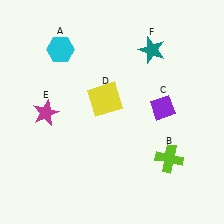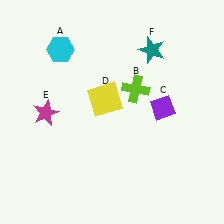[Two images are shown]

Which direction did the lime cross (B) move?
The lime cross (B) moved up.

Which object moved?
The lime cross (B) moved up.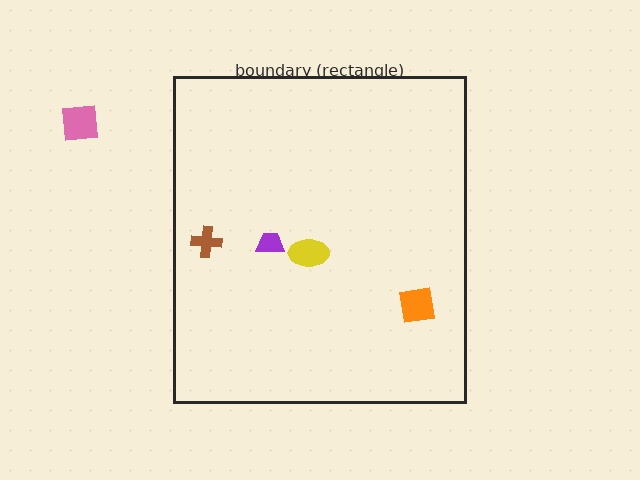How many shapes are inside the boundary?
4 inside, 1 outside.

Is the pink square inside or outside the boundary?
Outside.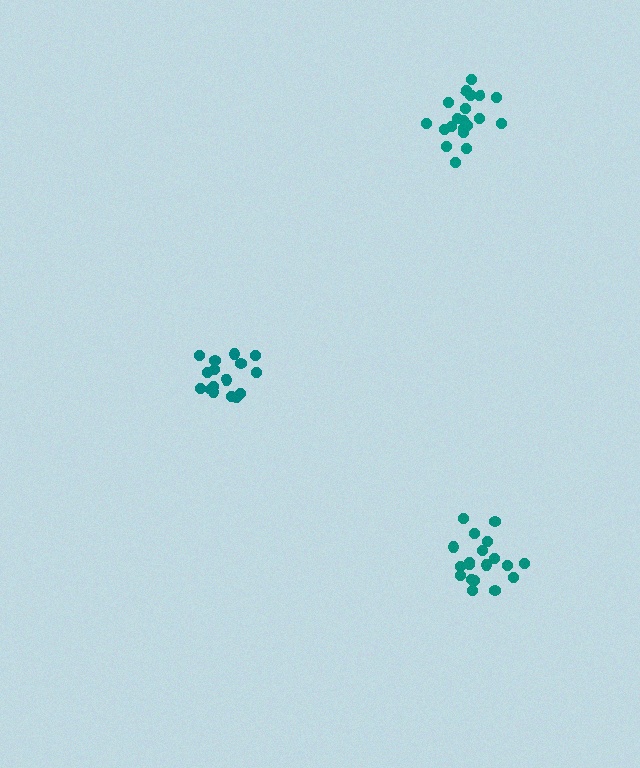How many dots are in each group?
Group 1: 20 dots, Group 2: 16 dots, Group 3: 19 dots (55 total).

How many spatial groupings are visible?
There are 3 spatial groupings.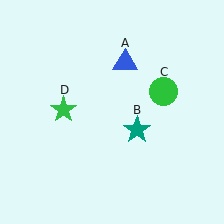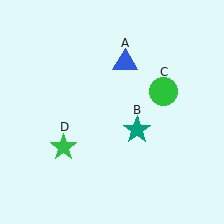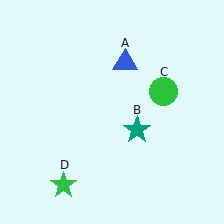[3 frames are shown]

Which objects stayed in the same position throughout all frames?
Blue triangle (object A) and teal star (object B) and green circle (object C) remained stationary.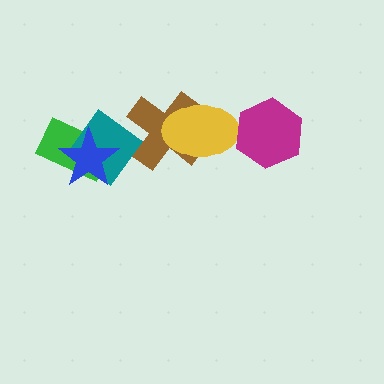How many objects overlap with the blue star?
2 objects overlap with the blue star.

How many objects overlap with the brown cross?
1 object overlaps with the brown cross.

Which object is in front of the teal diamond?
The blue star is in front of the teal diamond.